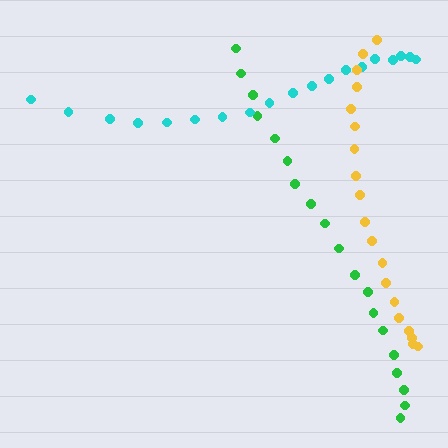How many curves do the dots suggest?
There are 3 distinct paths.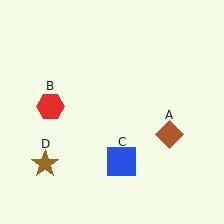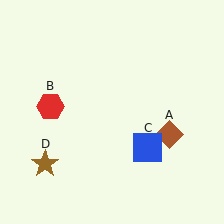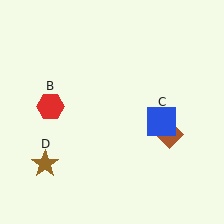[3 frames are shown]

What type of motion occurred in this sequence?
The blue square (object C) rotated counterclockwise around the center of the scene.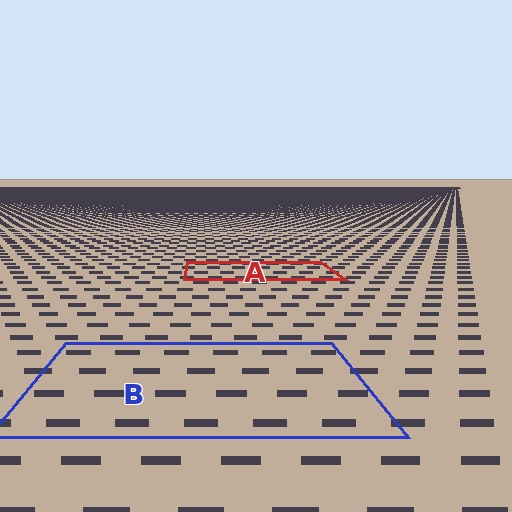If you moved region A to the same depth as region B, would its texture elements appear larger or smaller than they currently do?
They would appear larger. At a closer depth, the same texture elements are projected at a bigger on-screen size.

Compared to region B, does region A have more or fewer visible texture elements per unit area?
Region A has more texture elements per unit area — they are packed more densely because it is farther away.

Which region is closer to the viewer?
Region B is closer. The texture elements there are larger and more spread out.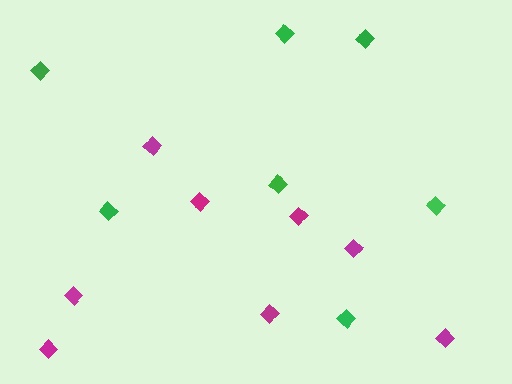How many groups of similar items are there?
There are 2 groups: one group of green diamonds (7) and one group of magenta diamonds (8).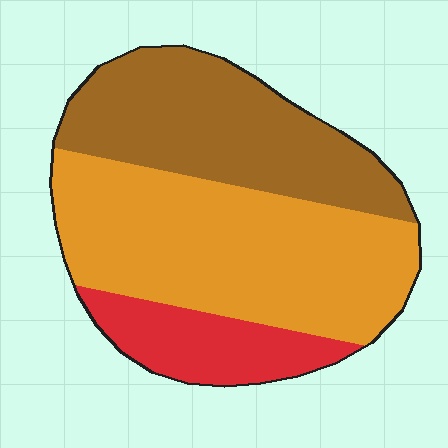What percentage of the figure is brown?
Brown takes up between a quarter and a half of the figure.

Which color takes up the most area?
Orange, at roughly 50%.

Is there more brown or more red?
Brown.